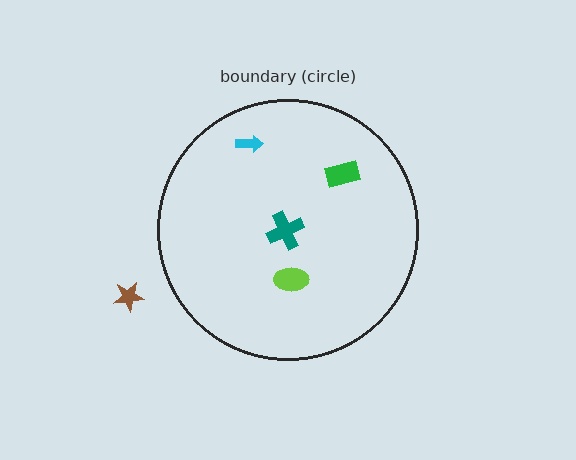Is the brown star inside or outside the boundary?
Outside.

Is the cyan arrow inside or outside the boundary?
Inside.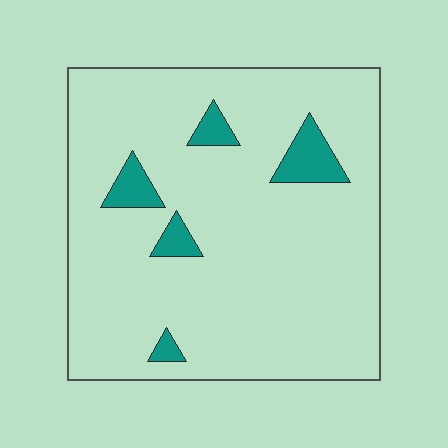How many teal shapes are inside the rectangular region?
5.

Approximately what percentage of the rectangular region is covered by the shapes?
Approximately 10%.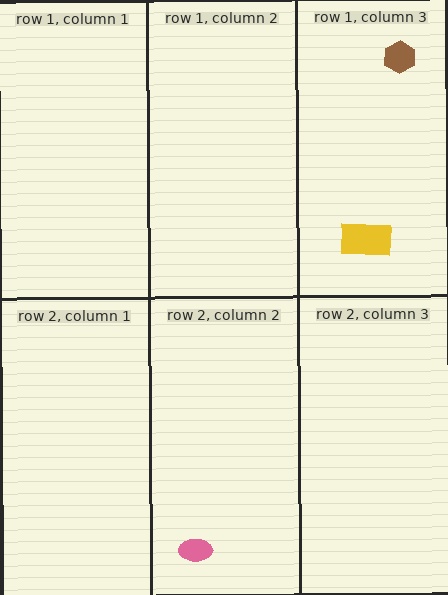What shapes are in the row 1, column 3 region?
The brown hexagon, the yellow rectangle.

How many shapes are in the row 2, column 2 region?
1.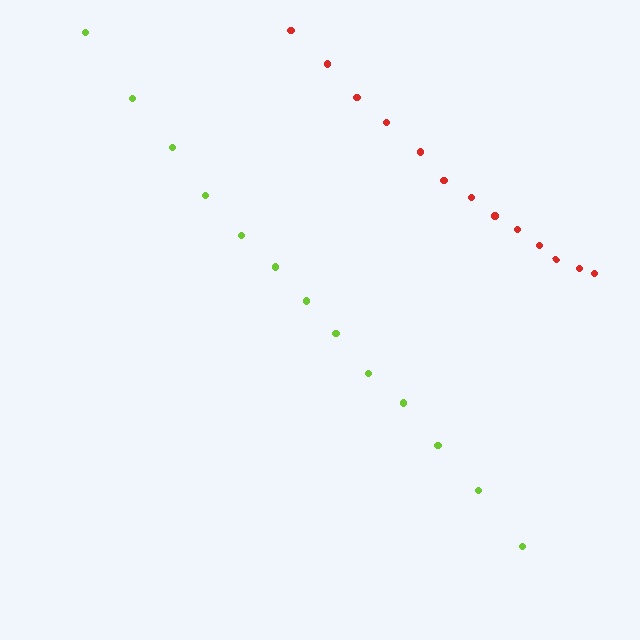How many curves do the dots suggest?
There are 2 distinct paths.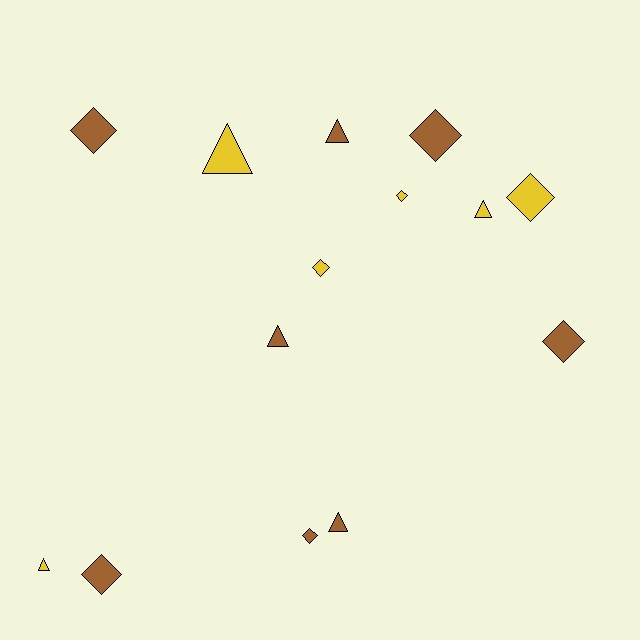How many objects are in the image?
There are 14 objects.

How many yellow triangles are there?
There are 3 yellow triangles.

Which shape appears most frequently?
Diamond, with 8 objects.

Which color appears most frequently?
Brown, with 8 objects.